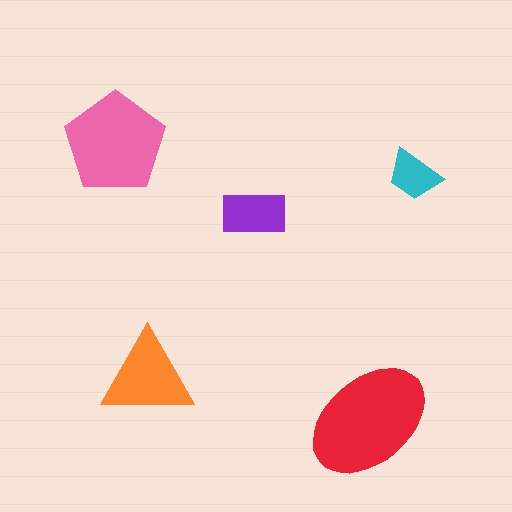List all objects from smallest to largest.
The cyan trapezoid, the purple rectangle, the orange triangle, the pink pentagon, the red ellipse.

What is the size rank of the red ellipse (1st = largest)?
1st.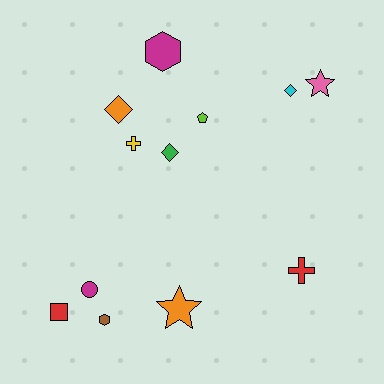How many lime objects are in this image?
There is 1 lime object.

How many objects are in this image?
There are 12 objects.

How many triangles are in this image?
There are no triangles.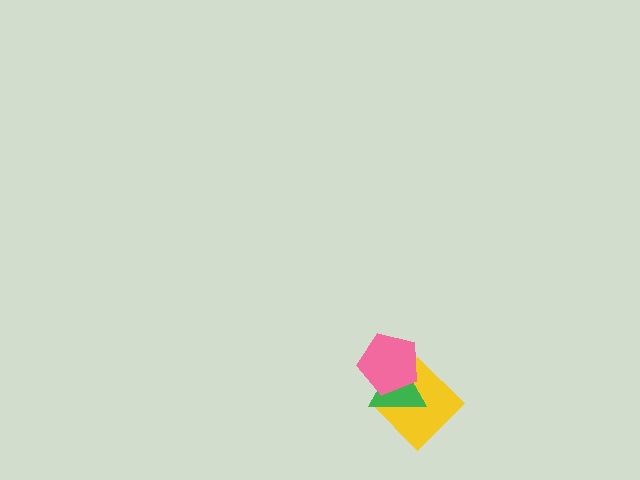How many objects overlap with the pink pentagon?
2 objects overlap with the pink pentagon.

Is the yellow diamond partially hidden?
Yes, it is partially covered by another shape.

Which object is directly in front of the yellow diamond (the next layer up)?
The green triangle is directly in front of the yellow diamond.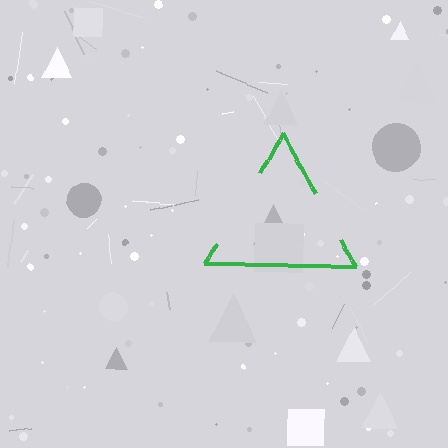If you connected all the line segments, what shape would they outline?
They would outline a triangle.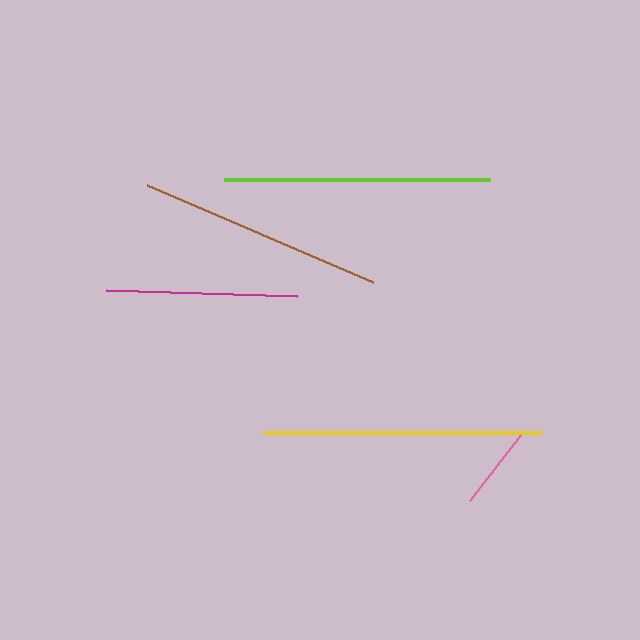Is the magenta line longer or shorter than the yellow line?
The yellow line is longer than the magenta line.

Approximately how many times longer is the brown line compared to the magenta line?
The brown line is approximately 1.3 times the length of the magenta line.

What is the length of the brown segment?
The brown segment is approximately 246 pixels long.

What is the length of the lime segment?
The lime segment is approximately 266 pixels long.